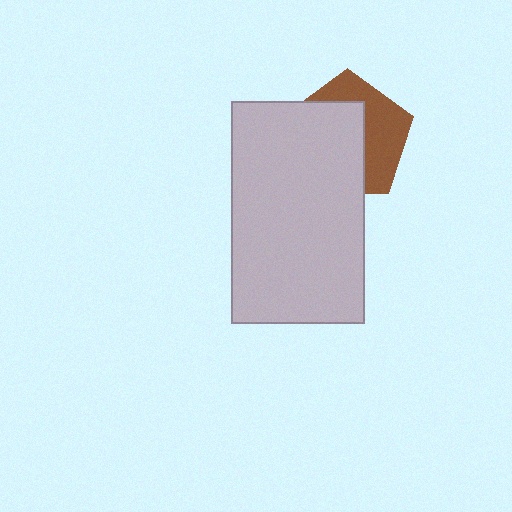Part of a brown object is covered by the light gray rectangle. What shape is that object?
It is a pentagon.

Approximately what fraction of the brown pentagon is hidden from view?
Roughly 57% of the brown pentagon is hidden behind the light gray rectangle.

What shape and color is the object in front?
The object in front is a light gray rectangle.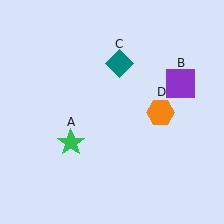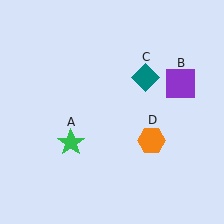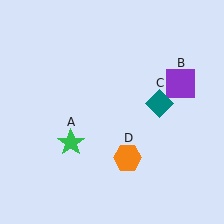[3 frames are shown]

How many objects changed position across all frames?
2 objects changed position: teal diamond (object C), orange hexagon (object D).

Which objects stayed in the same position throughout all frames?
Green star (object A) and purple square (object B) remained stationary.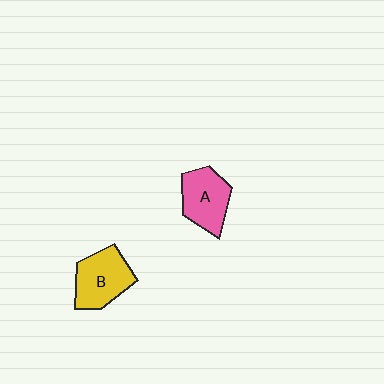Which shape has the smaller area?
Shape A (pink).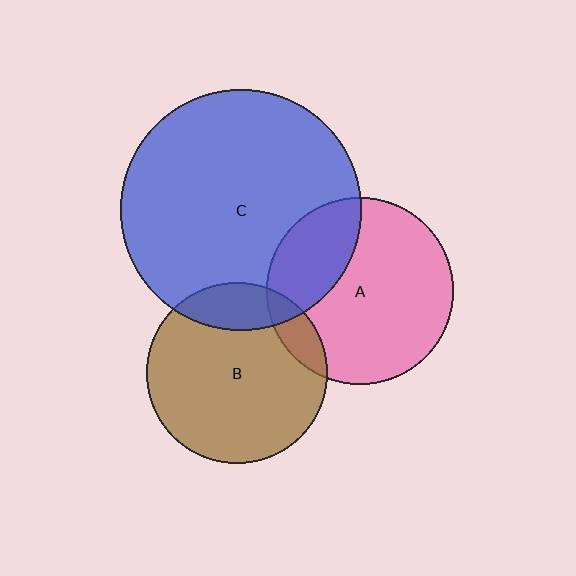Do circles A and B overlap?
Yes.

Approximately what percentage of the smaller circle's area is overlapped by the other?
Approximately 10%.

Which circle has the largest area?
Circle C (blue).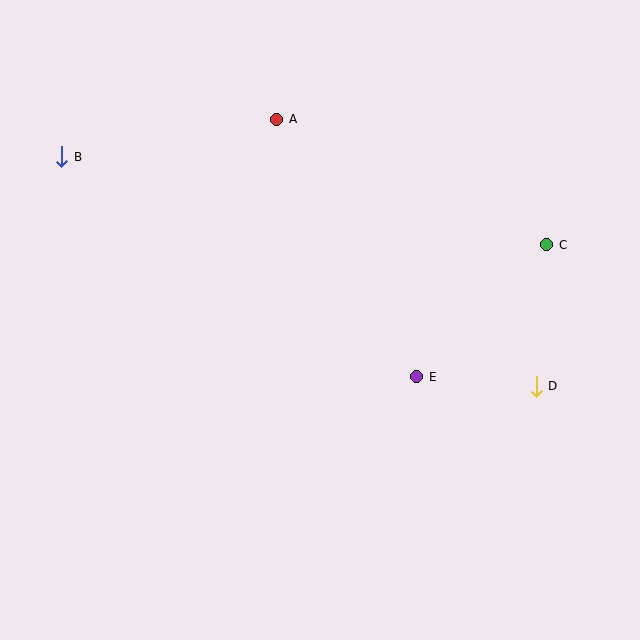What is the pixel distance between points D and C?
The distance between D and C is 142 pixels.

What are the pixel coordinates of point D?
Point D is at (536, 387).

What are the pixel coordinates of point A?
Point A is at (277, 119).